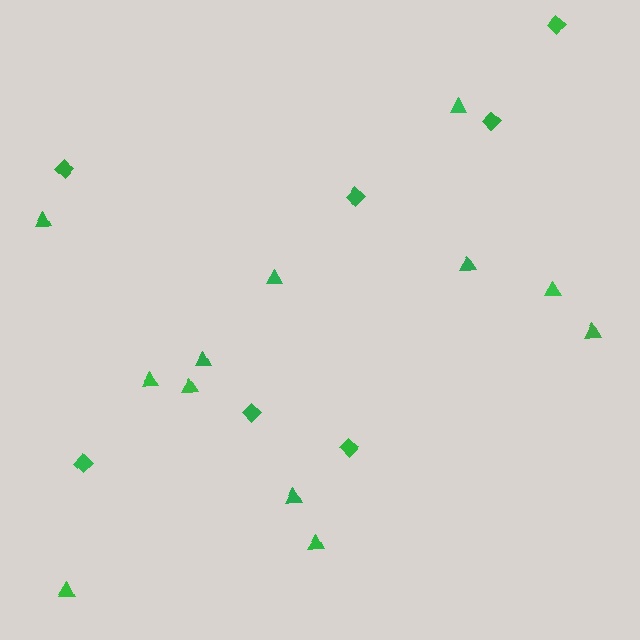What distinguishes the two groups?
There are 2 groups: one group of diamonds (7) and one group of triangles (12).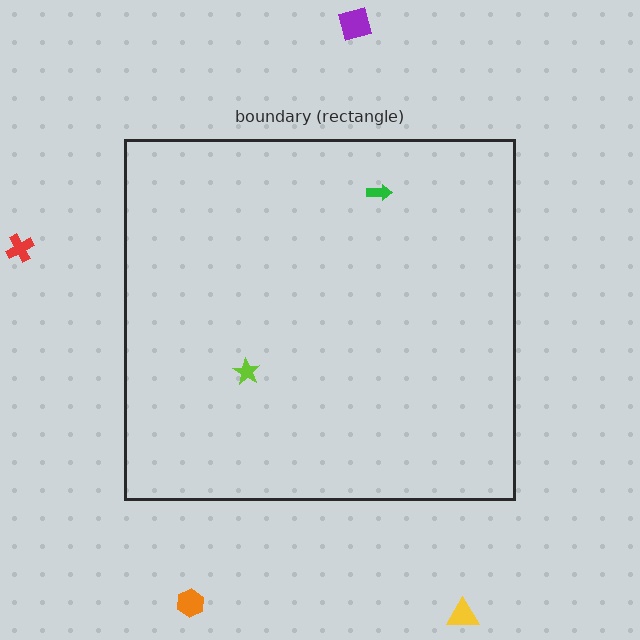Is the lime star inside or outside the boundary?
Inside.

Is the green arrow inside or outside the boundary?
Inside.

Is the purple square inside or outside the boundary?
Outside.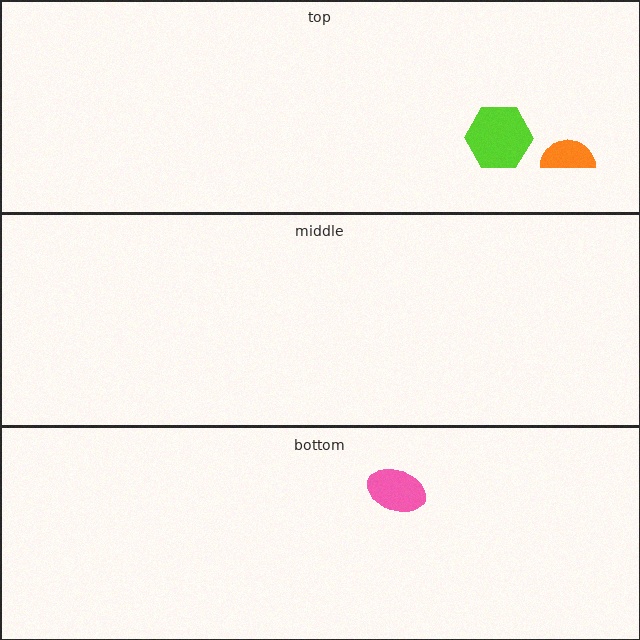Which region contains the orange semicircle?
The top region.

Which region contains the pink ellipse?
The bottom region.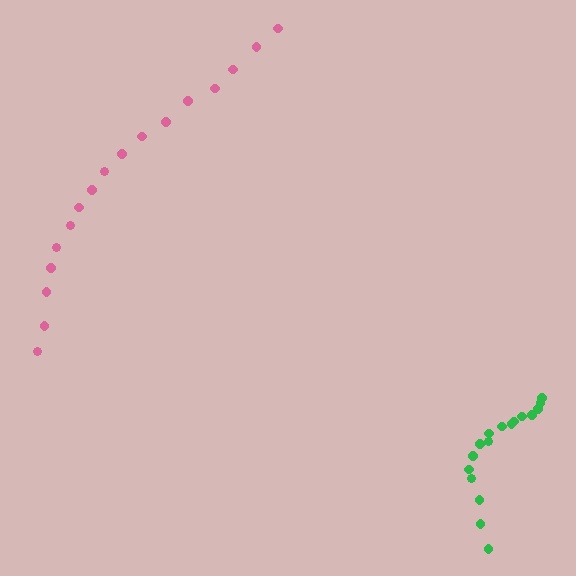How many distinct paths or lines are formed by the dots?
There are 2 distinct paths.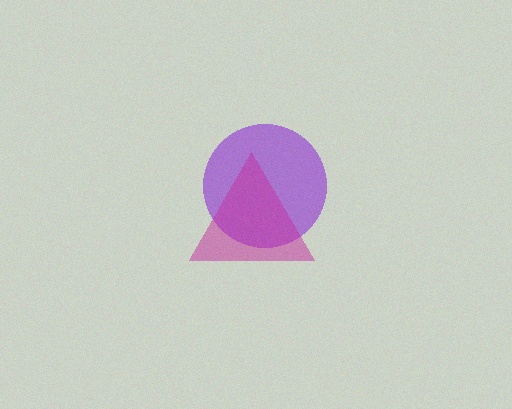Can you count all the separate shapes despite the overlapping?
Yes, there are 2 separate shapes.